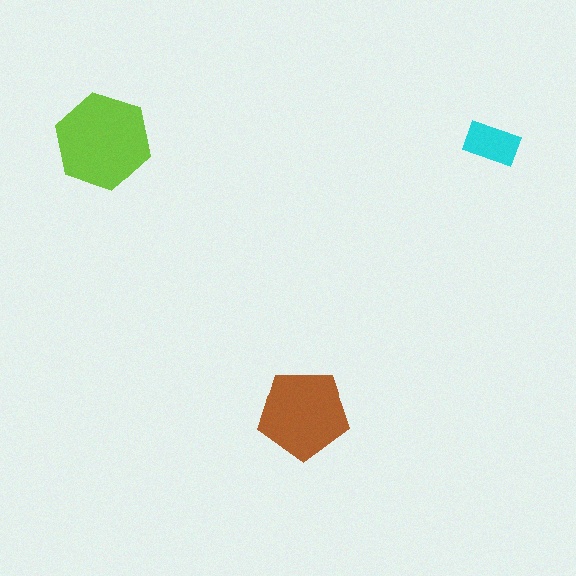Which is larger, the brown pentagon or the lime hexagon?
The lime hexagon.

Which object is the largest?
The lime hexagon.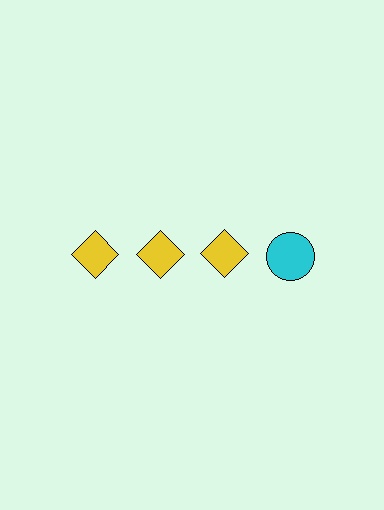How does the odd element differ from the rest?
It differs in both color (cyan instead of yellow) and shape (circle instead of diamond).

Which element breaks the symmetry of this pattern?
The cyan circle in the top row, second from right column breaks the symmetry. All other shapes are yellow diamonds.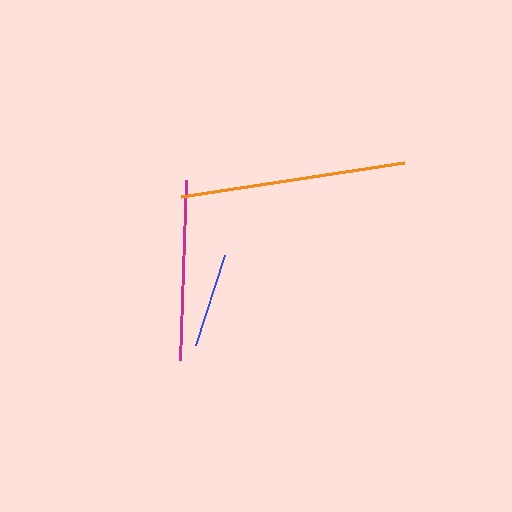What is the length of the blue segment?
The blue segment is approximately 94 pixels long.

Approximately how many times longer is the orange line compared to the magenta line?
The orange line is approximately 1.3 times the length of the magenta line.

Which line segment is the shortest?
The blue line is the shortest at approximately 94 pixels.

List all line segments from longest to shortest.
From longest to shortest: orange, magenta, blue.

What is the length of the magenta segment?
The magenta segment is approximately 180 pixels long.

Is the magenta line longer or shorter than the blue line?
The magenta line is longer than the blue line.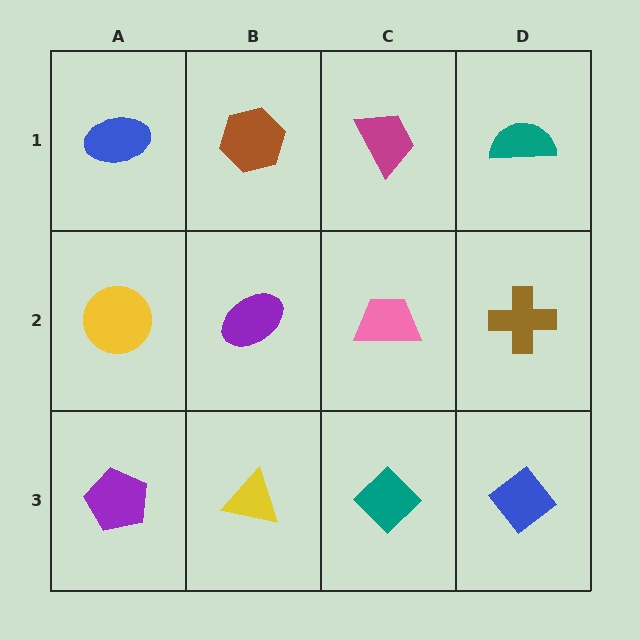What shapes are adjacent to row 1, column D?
A brown cross (row 2, column D), a magenta trapezoid (row 1, column C).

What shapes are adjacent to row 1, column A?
A yellow circle (row 2, column A), a brown hexagon (row 1, column B).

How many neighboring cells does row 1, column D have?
2.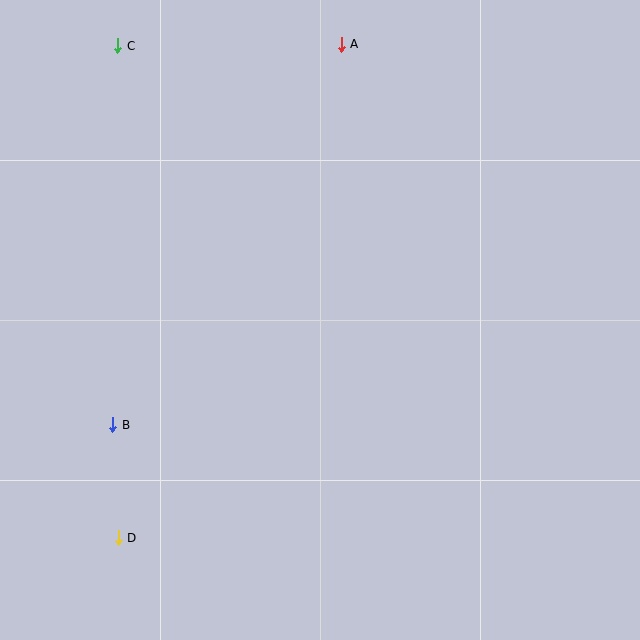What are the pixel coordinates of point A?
Point A is at (341, 44).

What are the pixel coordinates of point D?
Point D is at (118, 538).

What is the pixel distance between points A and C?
The distance between A and C is 224 pixels.